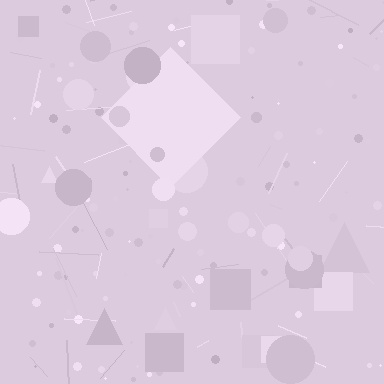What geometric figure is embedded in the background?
A diamond is embedded in the background.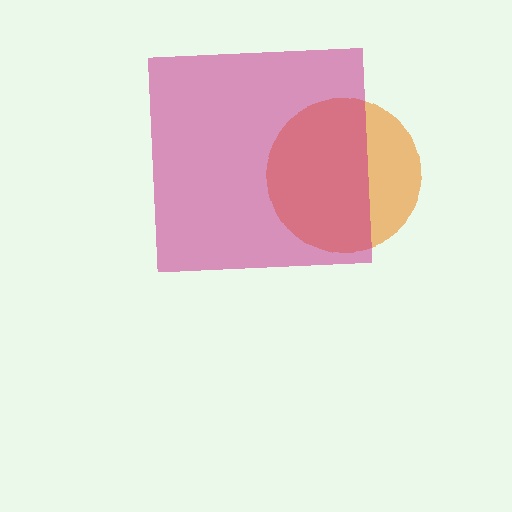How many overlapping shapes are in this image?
There are 2 overlapping shapes in the image.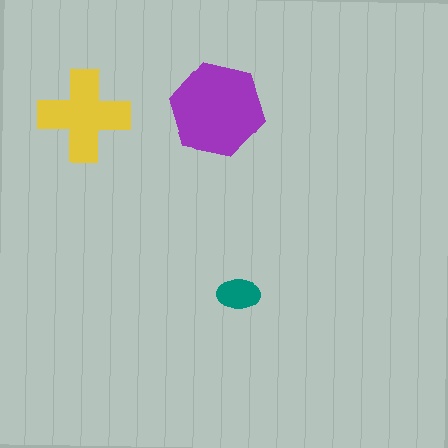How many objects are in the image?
There are 3 objects in the image.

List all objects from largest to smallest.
The purple hexagon, the yellow cross, the teal ellipse.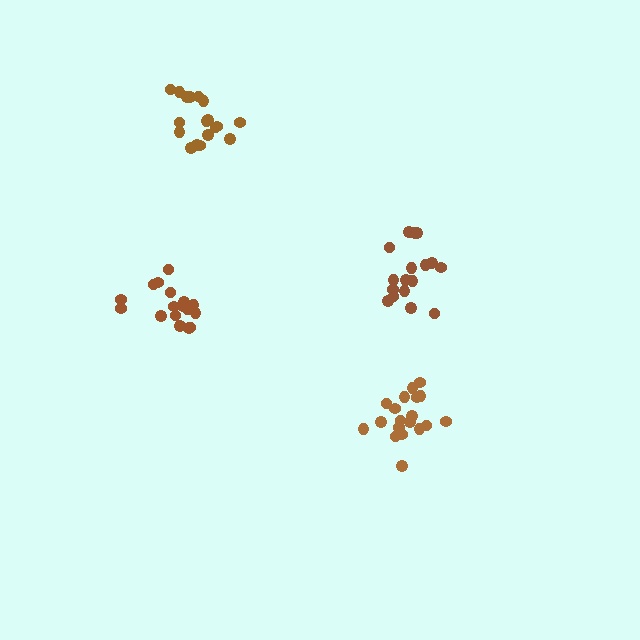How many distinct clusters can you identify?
There are 4 distinct clusters.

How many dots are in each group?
Group 1: 17 dots, Group 2: 19 dots, Group 3: 18 dots, Group 4: 17 dots (71 total).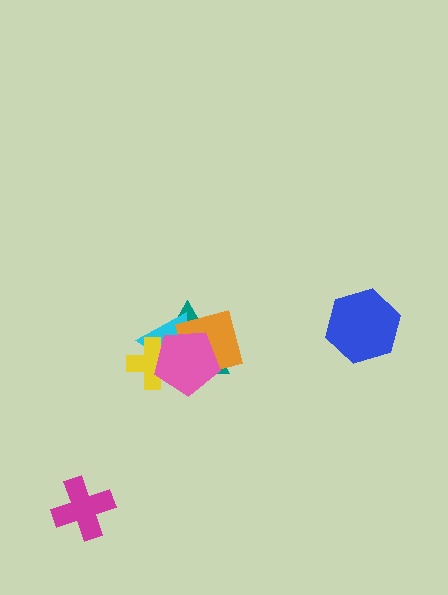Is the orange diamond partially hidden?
Yes, it is partially covered by another shape.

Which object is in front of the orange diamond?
The pink pentagon is in front of the orange diamond.